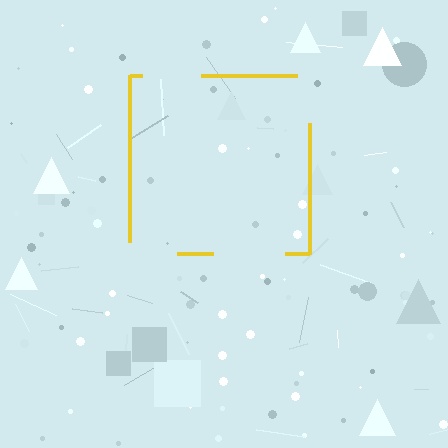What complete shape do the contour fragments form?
The contour fragments form a square.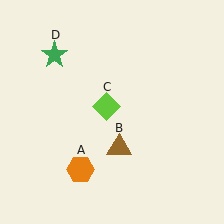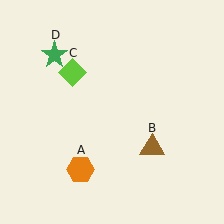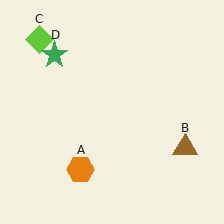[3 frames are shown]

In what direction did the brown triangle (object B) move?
The brown triangle (object B) moved right.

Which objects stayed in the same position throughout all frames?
Orange hexagon (object A) and green star (object D) remained stationary.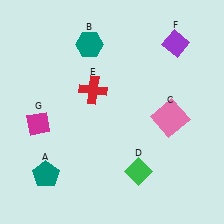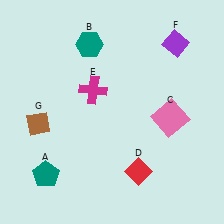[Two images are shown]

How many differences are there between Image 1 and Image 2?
There are 3 differences between the two images.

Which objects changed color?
D changed from green to red. E changed from red to magenta. G changed from magenta to brown.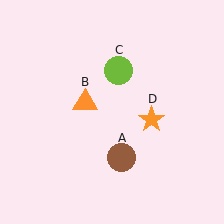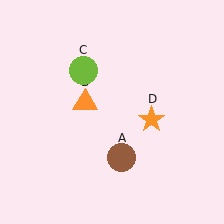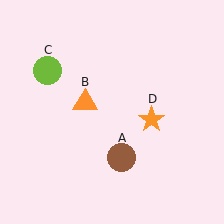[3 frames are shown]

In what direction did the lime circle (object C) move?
The lime circle (object C) moved left.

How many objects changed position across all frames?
1 object changed position: lime circle (object C).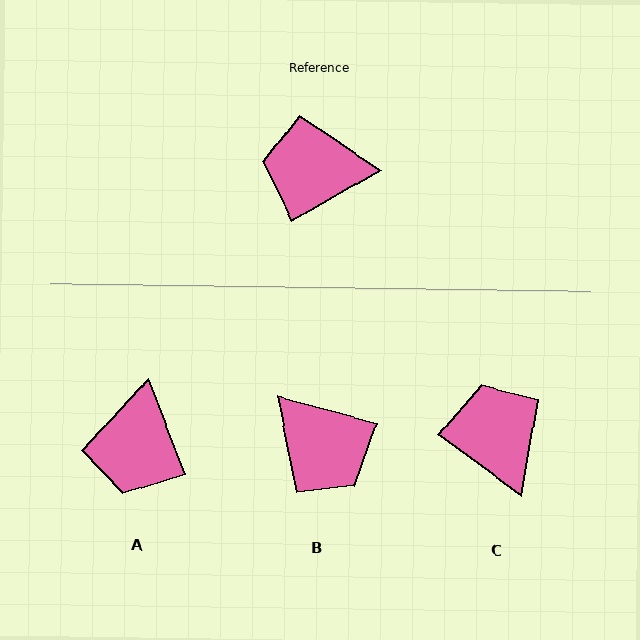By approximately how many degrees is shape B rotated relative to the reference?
Approximately 135 degrees counter-clockwise.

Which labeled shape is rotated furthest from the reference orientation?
B, about 135 degrees away.